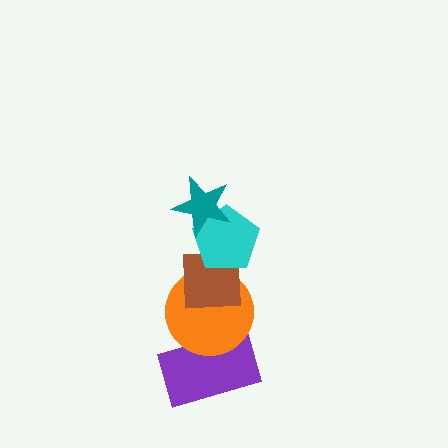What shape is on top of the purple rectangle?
The orange circle is on top of the purple rectangle.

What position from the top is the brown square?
The brown square is 3rd from the top.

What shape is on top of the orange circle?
The brown square is on top of the orange circle.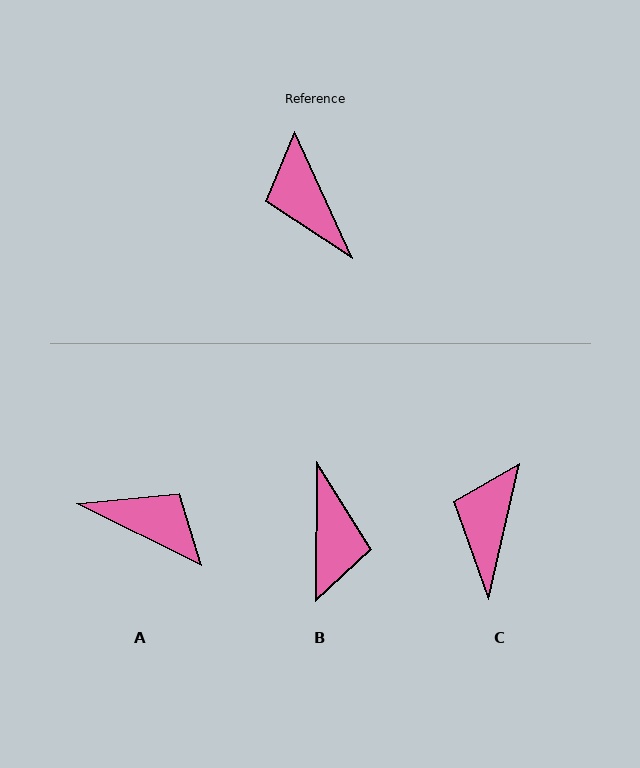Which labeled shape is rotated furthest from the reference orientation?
B, about 155 degrees away.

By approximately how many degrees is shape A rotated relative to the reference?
Approximately 141 degrees clockwise.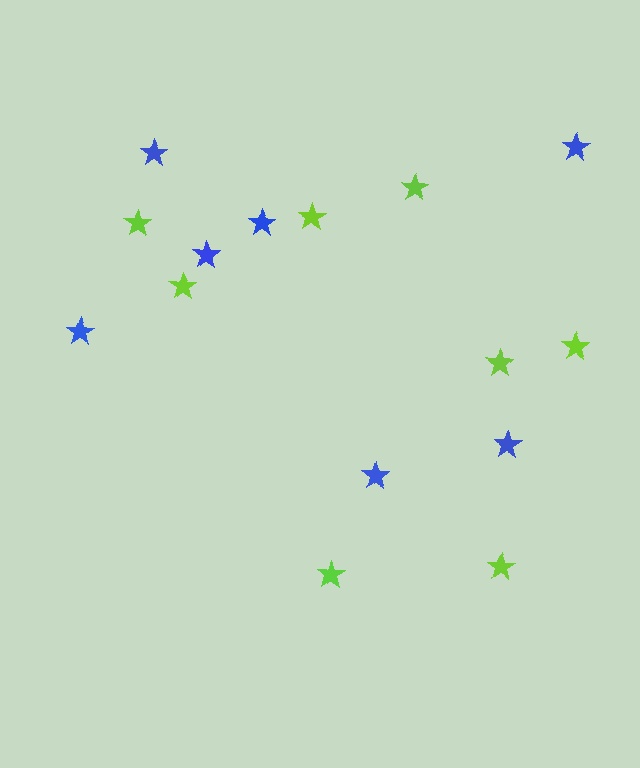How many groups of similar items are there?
There are 2 groups: one group of lime stars (8) and one group of blue stars (7).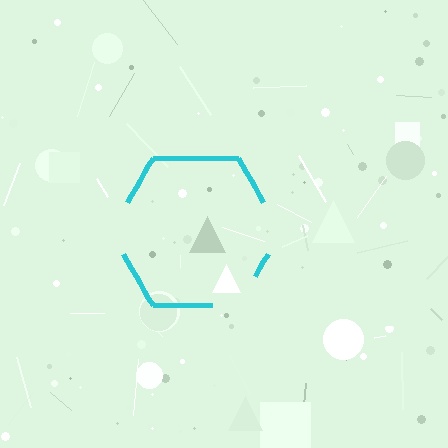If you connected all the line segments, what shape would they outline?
They would outline a hexagon.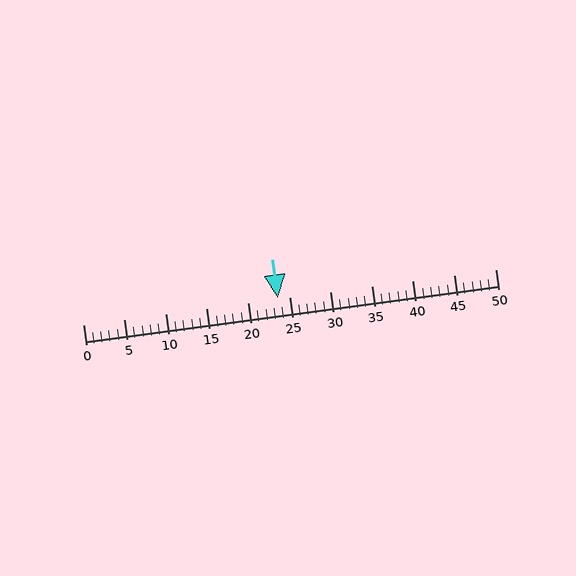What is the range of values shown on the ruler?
The ruler shows values from 0 to 50.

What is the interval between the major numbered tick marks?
The major tick marks are spaced 5 units apart.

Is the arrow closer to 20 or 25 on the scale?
The arrow is closer to 25.